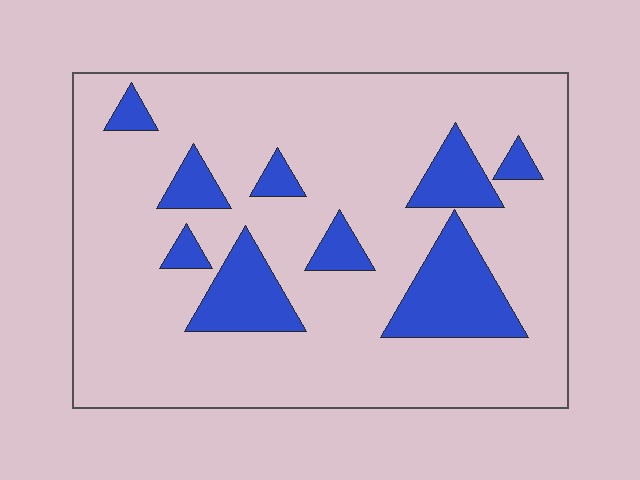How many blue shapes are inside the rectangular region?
9.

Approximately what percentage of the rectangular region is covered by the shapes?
Approximately 20%.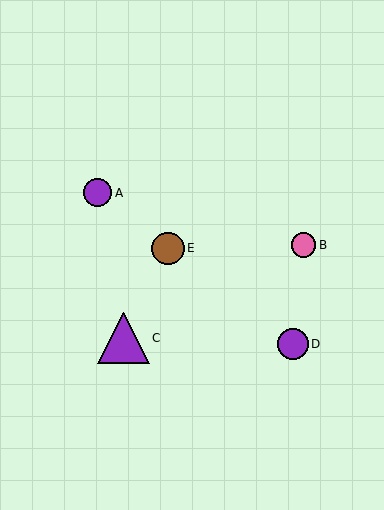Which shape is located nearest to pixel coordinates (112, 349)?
The purple triangle (labeled C) at (123, 338) is nearest to that location.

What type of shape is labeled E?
Shape E is a brown circle.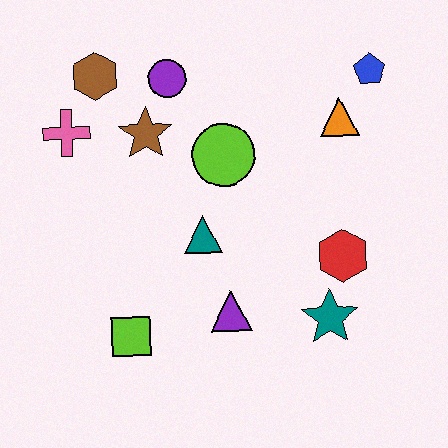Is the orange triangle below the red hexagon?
No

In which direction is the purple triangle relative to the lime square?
The purple triangle is to the right of the lime square.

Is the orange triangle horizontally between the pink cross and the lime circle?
No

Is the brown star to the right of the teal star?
No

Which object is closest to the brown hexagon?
The pink cross is closest to the brown hexagon.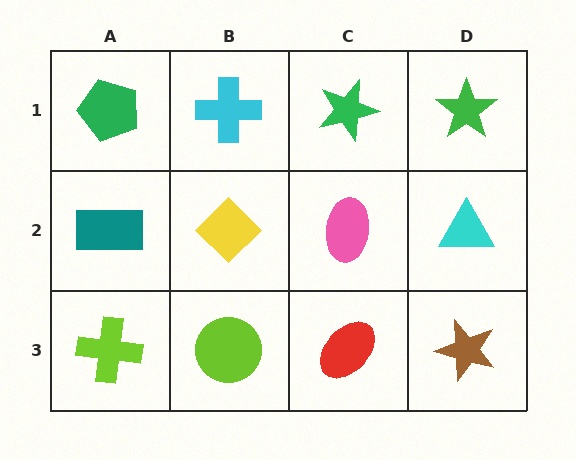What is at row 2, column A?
A teal rectangle.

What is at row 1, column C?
A green star.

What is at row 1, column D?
A green star.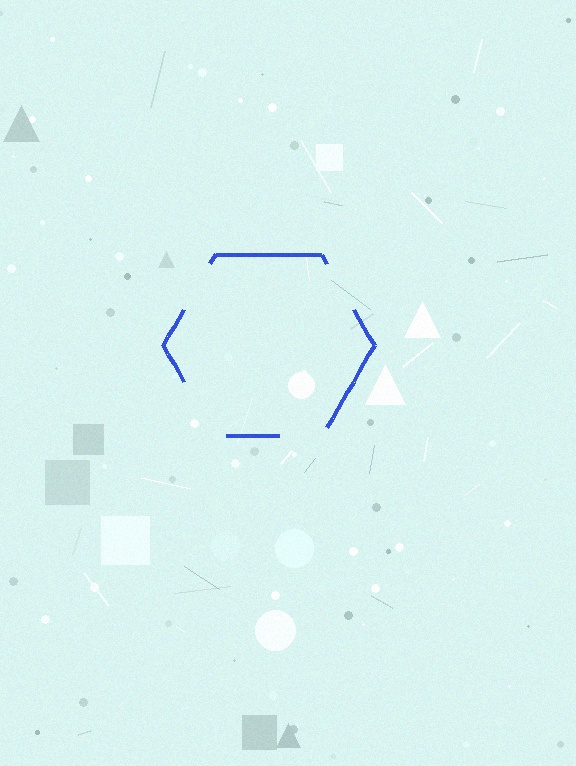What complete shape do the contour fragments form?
The contour fragments form a hexagon.